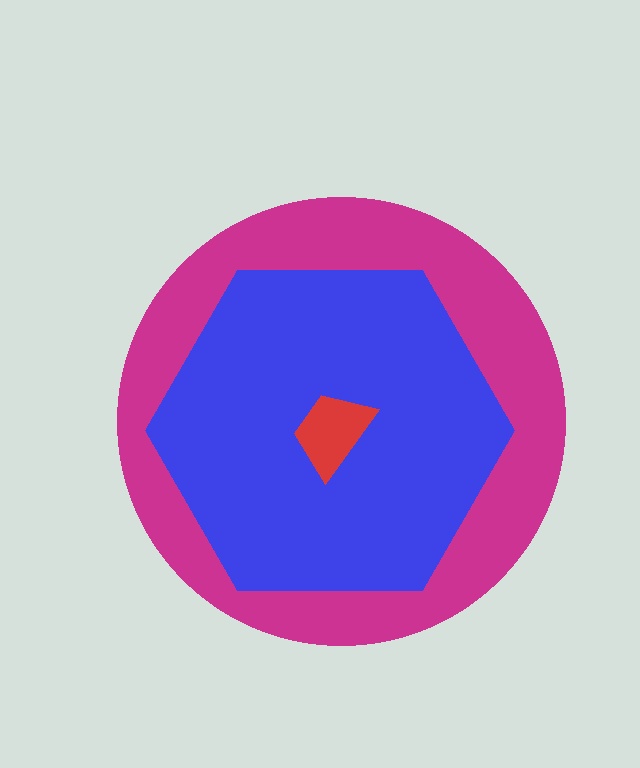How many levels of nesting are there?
3.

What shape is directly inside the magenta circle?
The blue hexagon.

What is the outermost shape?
The magenta circle.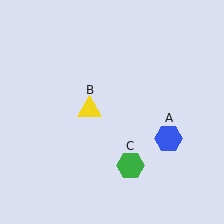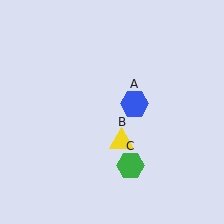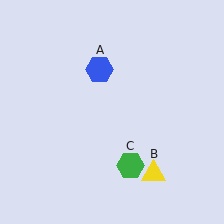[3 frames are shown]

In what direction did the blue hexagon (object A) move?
The blue hexagon (object A) moved up and to the left.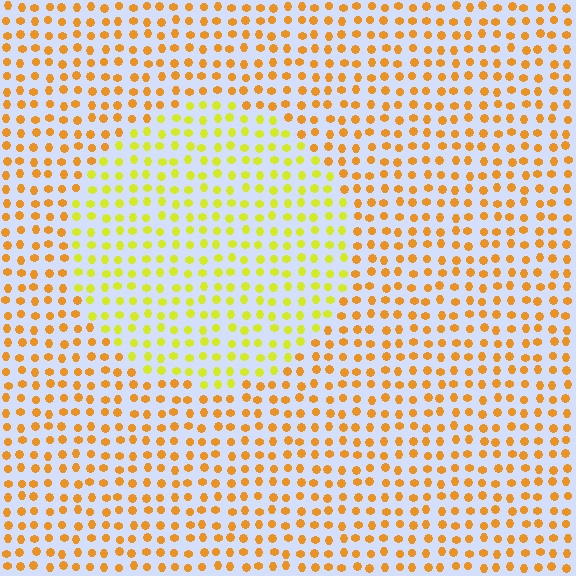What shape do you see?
I see a circle.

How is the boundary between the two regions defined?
The boundary is defined purely by a slight shift in hue (about 34 degrees). Spacing, size, and orientation are identical on both sides.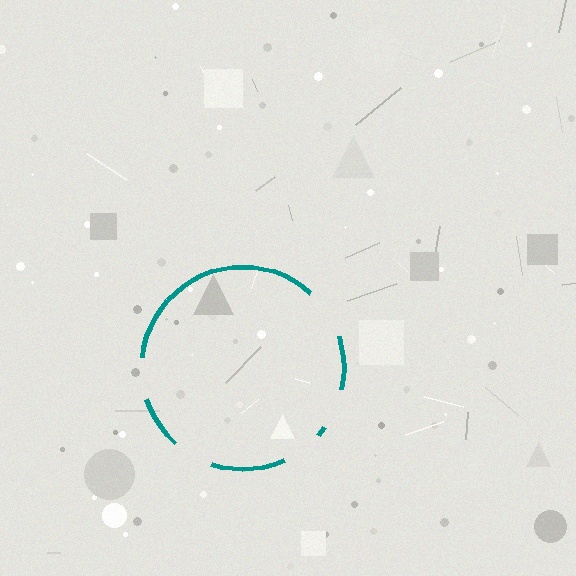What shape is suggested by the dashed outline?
The dashed outline suggests a circle.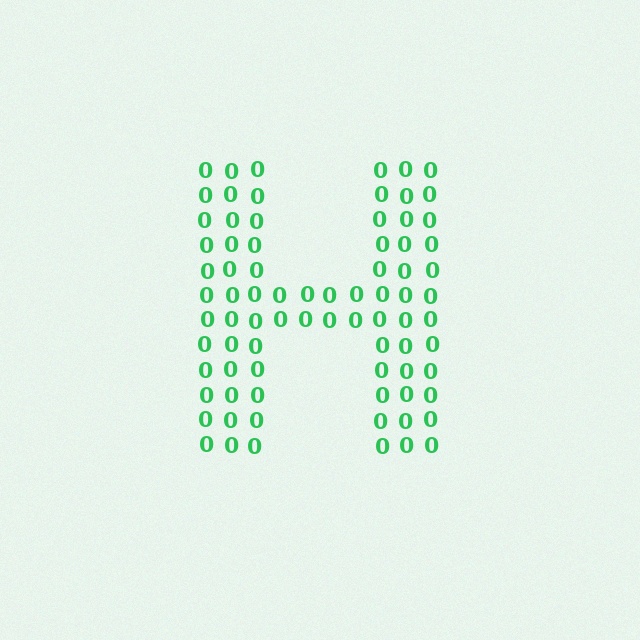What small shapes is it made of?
It is made of small digit 0's.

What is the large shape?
The large shape is the letter H.